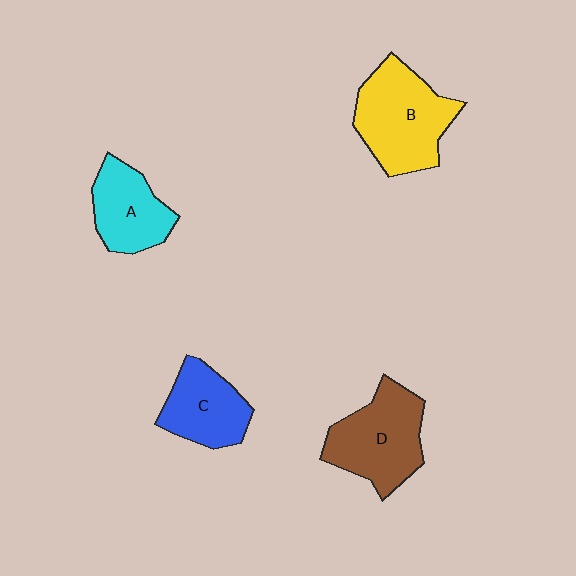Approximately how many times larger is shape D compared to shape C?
Approximately 1.3 times.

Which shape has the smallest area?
Shape C (blue).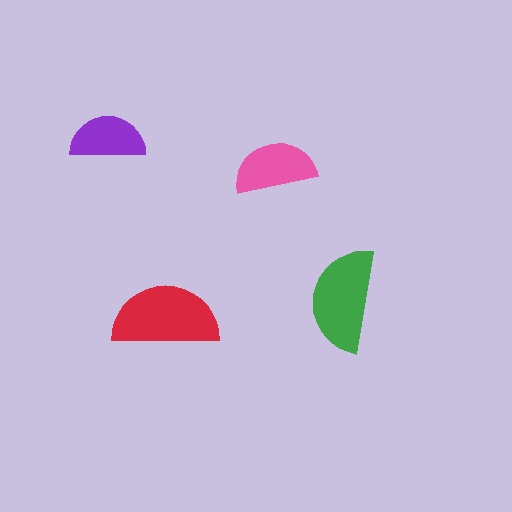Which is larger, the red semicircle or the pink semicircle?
The red one.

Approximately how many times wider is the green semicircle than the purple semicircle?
About 1.5 times wider.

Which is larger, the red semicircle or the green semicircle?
The red one.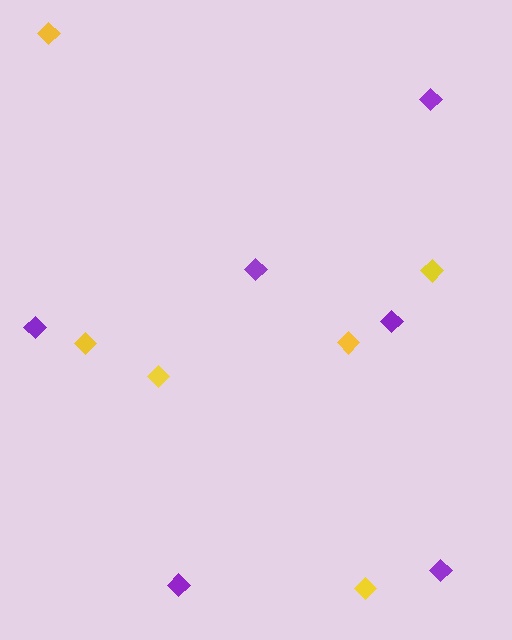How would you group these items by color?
There are 2 groups: one group of yellow diamonds (6) and one group of purple diamonds (6).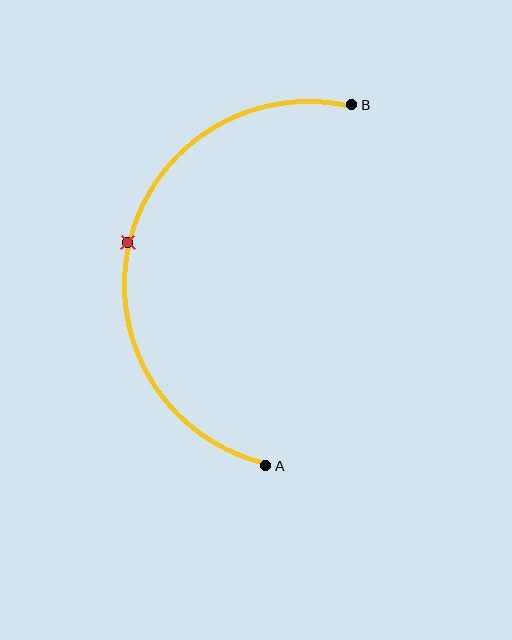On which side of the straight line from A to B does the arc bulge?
The arc bulges to the left of the straight line connecting A and B.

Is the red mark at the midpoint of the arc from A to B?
Yes. The red mark lies on the arc at equal arc-length from both A and B — it is the arc midpoint.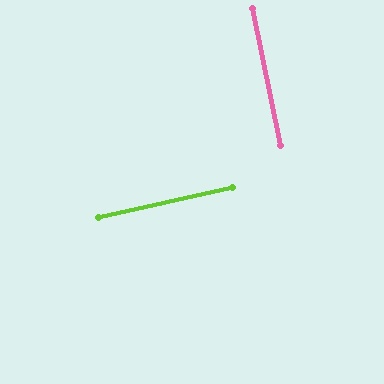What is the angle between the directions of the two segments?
Approximately 89 degrees.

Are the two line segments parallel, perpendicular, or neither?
Perpendicular — they meet at approximately 89°.